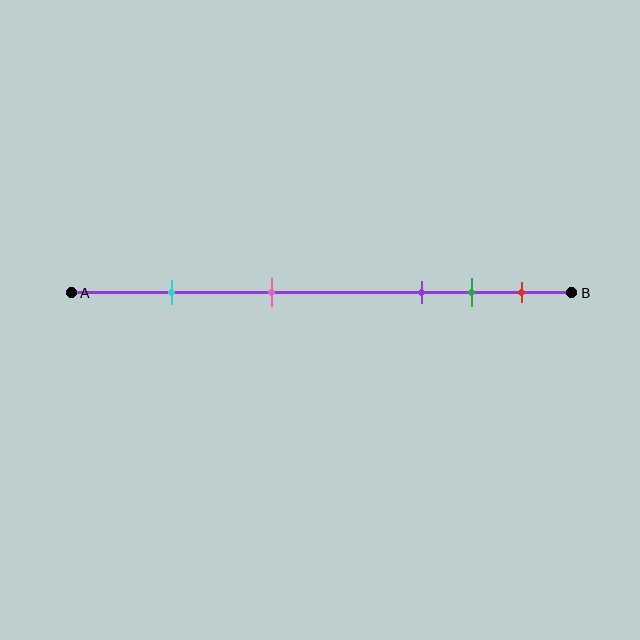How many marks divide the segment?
There are 5 marks dividing the segment.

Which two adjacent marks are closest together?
The green and red marks are the closest adjacent pair.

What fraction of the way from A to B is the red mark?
The red mark is approximately 90% (0.9) of the way from A to B.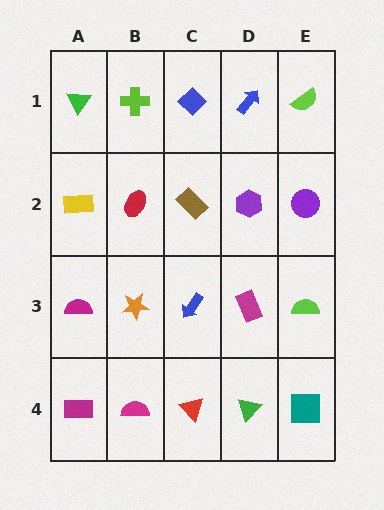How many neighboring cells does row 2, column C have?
4.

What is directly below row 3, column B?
A magenta semicircle.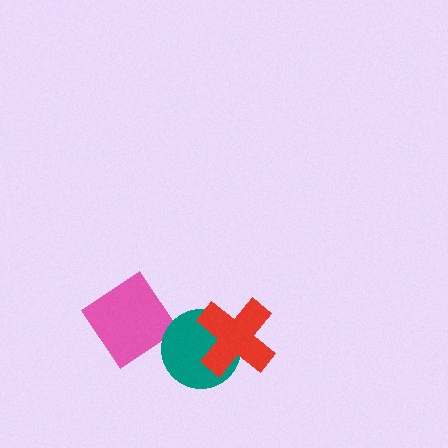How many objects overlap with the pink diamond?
1 object overlaps with the pink diamond.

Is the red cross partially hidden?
No, no other shape covers it.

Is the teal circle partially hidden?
Yes, it is partially covered by another shape.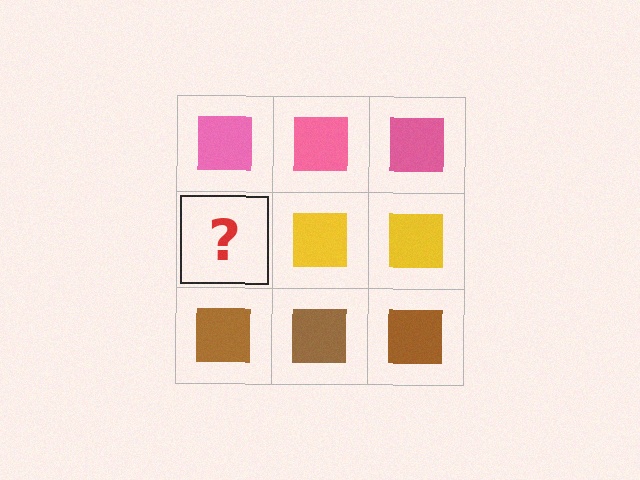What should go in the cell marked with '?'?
The missing cell should contain a yellow square.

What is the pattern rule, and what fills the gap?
The rule is that each row has a consistent color. The gap should be filled with a yellow square.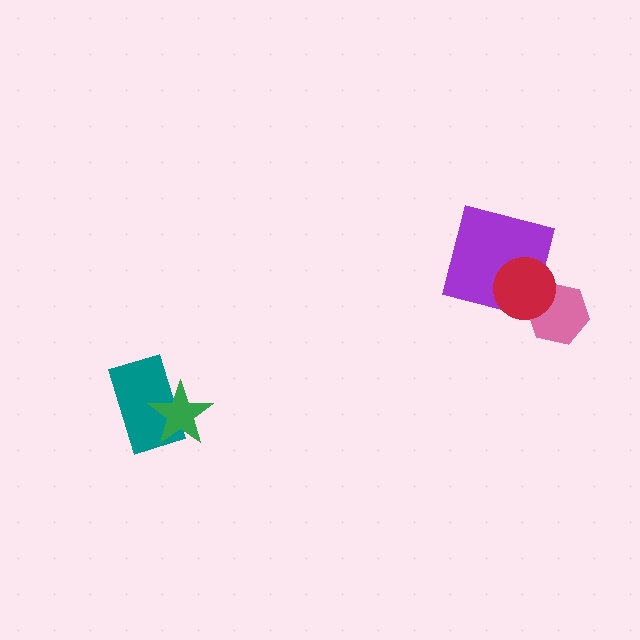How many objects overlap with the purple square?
1 object overlaps with the purple square.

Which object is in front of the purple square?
The red circle is in front of the purple square.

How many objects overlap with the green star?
1 object overlaps with the green star.